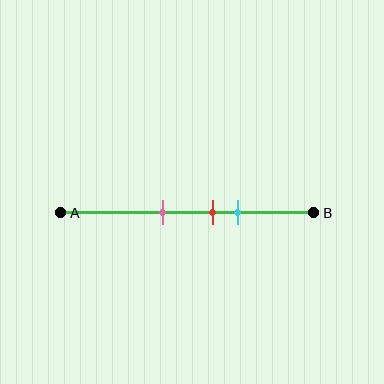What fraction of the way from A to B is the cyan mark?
The cyan mark is approximately 70% (0.7) of the way from A to B.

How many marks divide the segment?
There are 3 marks dividing the segment.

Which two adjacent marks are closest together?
The red and cyan marks are the closest adjacent pair.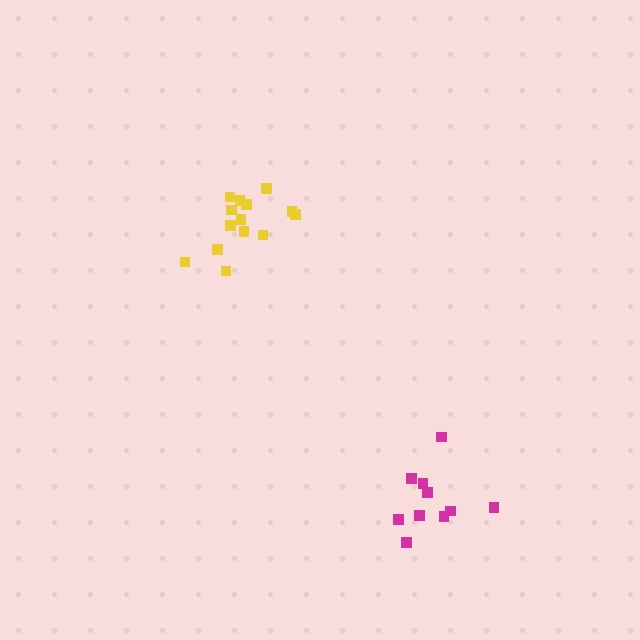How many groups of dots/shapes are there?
There are 2 groups.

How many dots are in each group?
Group 1: 10 dots, Group 2: 14 dots (24 total).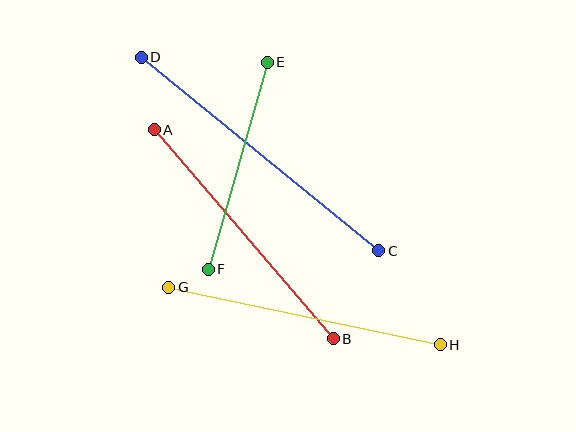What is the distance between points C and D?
The distance is approximately 307 pixels.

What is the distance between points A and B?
The distance is approximately 275 pixels.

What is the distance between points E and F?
The distance is approximately 216 pixels.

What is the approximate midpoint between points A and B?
The midpoint is at approximately (244, 234) pixels.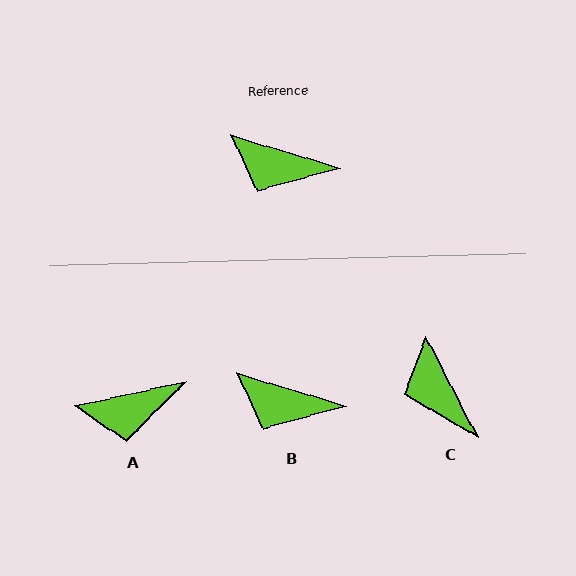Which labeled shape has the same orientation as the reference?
B.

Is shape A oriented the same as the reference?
No, it is off by about 30 degrees.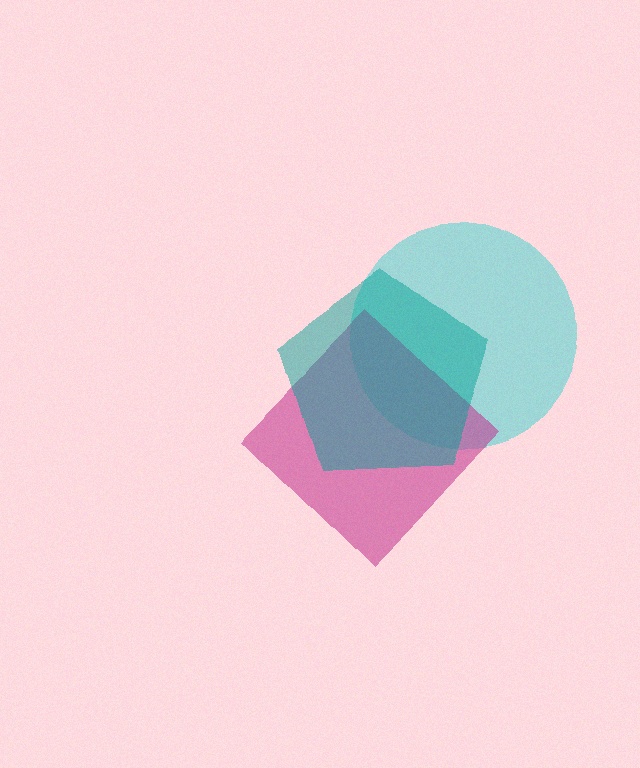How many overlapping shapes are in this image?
There are 3 overlapping shapes in the image.